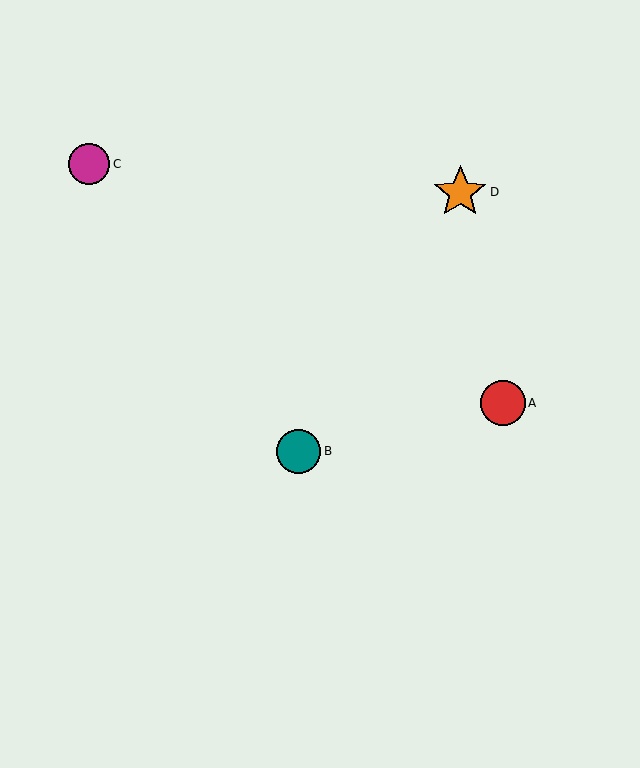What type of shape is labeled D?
Shape D is an orange star.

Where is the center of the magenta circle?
The center of the magenta circle is at (89, 164).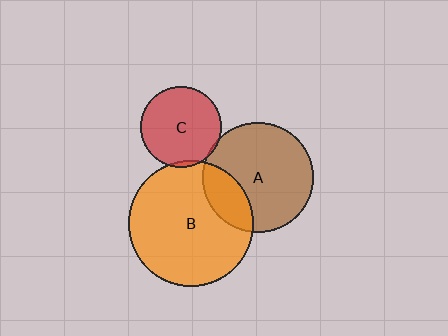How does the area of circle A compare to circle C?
Approximately 1.8 times.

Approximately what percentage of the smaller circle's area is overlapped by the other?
Approximately 5%.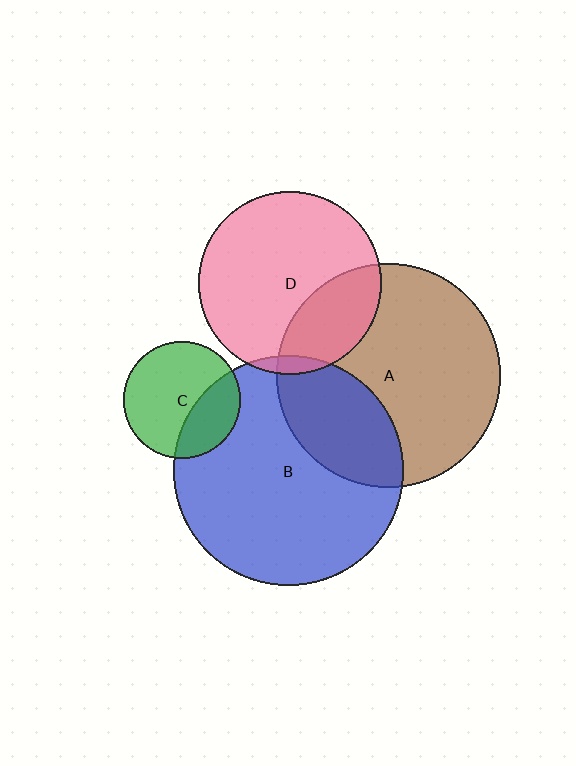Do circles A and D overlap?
Yes.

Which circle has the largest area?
Circle B (blue).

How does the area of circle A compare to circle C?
Approximately 3.7 times.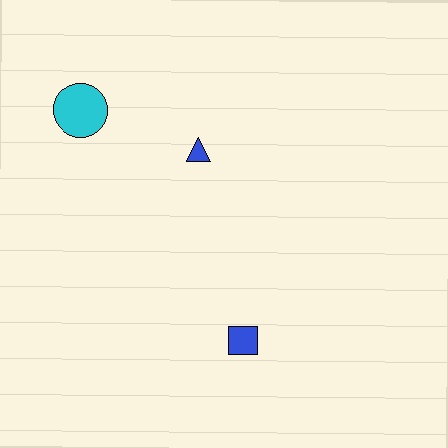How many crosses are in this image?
There are no crosses.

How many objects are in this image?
There are 3 objects.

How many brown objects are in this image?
There are no brown objects.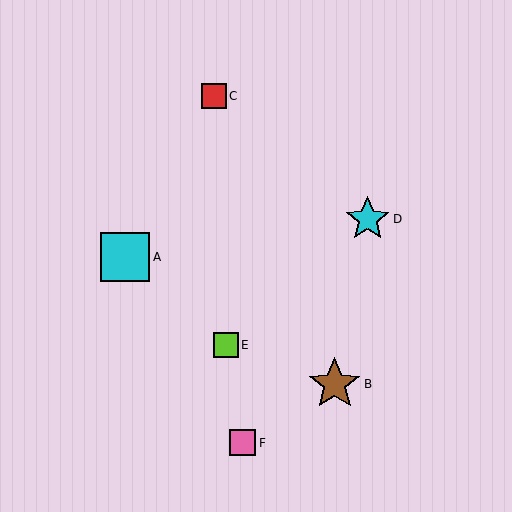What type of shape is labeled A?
Shape A is a cyan square.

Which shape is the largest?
The brown star (labeled B) is the largest.